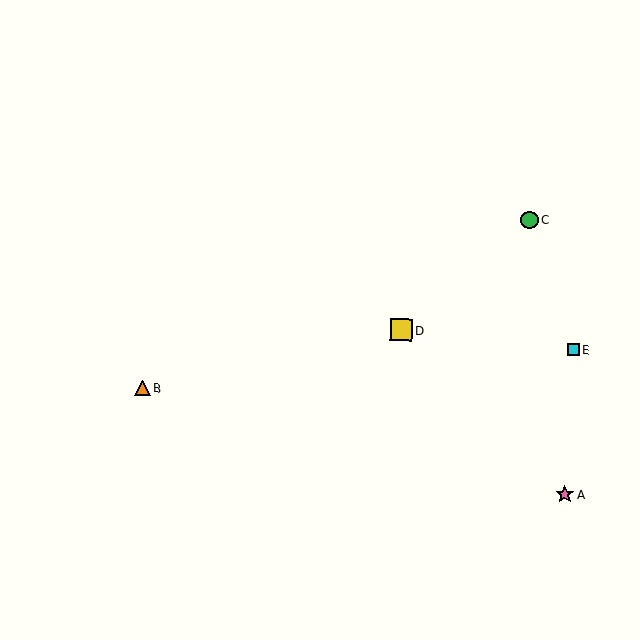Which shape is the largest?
The yellow square (labeled D) is the largest.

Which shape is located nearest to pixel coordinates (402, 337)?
The yellow square (labeled D) at (401, 330) is nearest to that location.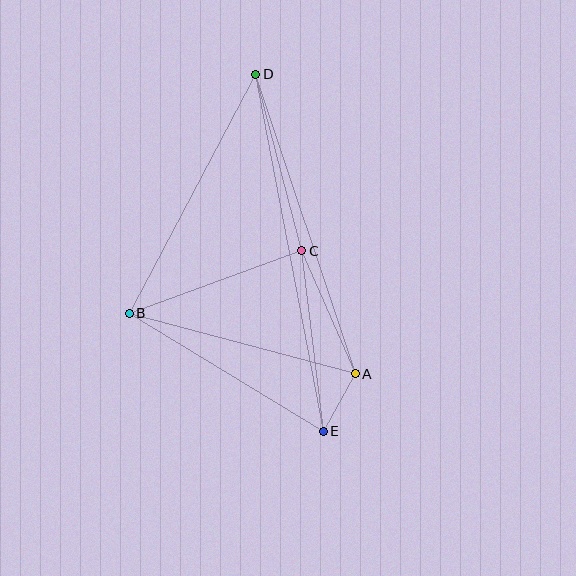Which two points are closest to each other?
Points A and E are closest to each other.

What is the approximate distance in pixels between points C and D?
The distance between C and D is approximately 182 pixels.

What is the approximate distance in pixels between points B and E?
The distance between B and E is approximately 227 pixels.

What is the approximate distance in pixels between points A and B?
The distance between A and B is approximately 234 pixels.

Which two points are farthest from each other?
Points D and E are farthest from each other.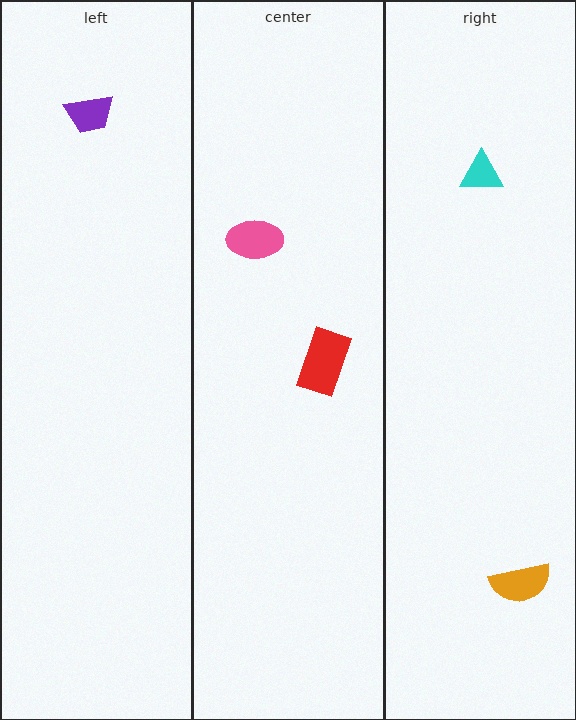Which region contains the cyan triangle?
The right region.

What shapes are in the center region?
The red rectangle, the pink ellipse.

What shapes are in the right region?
The orange semicircle, the cyan triangle.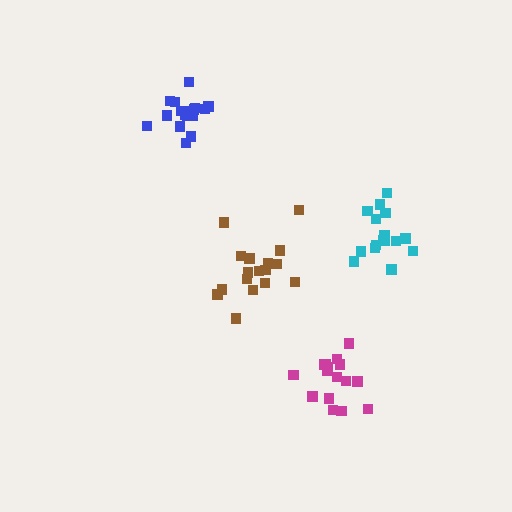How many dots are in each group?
Group 1: 17 dots, Group 2: 17 dots, Group 3: 17 dots, Group 4: 16 dots (67 total).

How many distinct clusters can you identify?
There are 4 distinct clusters.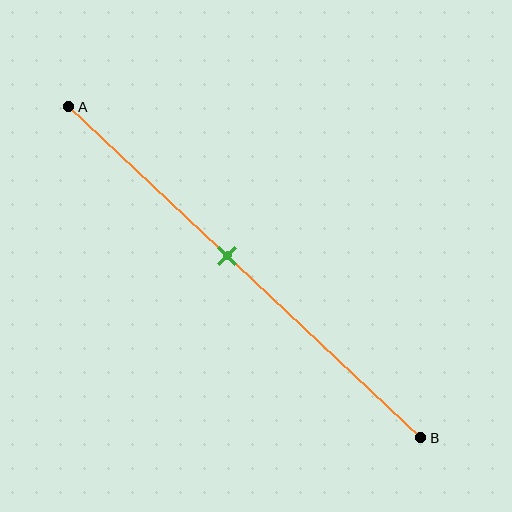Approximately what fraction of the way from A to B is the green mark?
The green mark is approximately 45% of the way from A to B.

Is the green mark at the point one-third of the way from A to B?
No, the mark is at about 45% from A, not at the 33% one-third point.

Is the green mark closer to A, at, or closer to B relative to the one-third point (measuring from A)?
The green mark is closer to point B than the one-third point of segment AB.